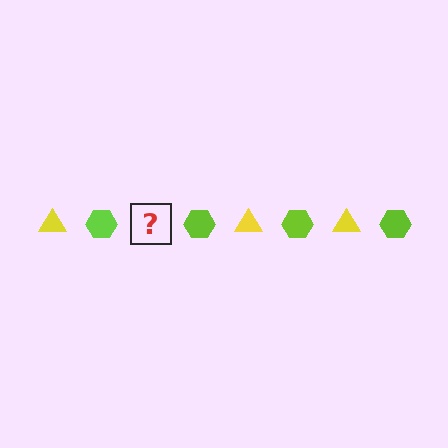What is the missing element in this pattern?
The missing element is a yellow triangle.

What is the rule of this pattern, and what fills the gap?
The rule is that the pattern alternates between yellow triangle and lime hexagon. The gap should be filled with a yellow triangle.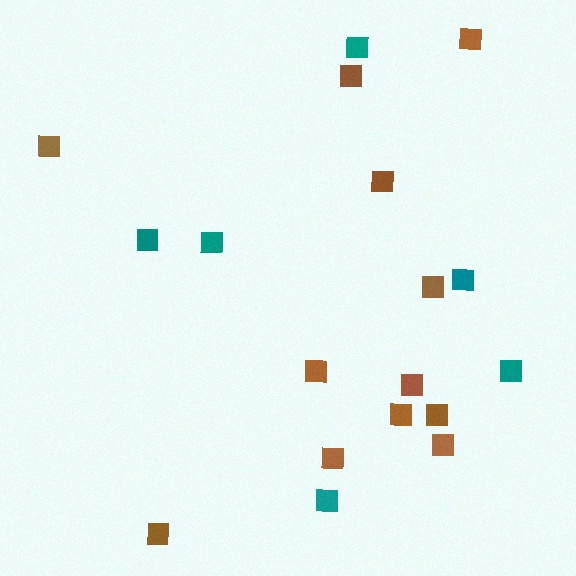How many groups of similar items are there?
There are 2 groups: one group of teal squares (6) and one group of brown squares (12).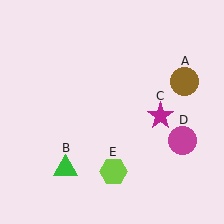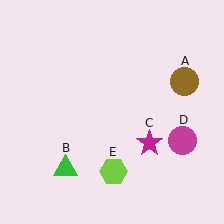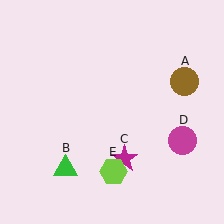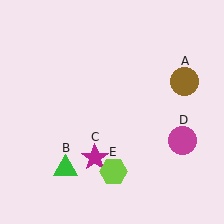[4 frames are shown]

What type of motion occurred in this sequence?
The magenta star (object C) rotated clockwise around the center of the scene.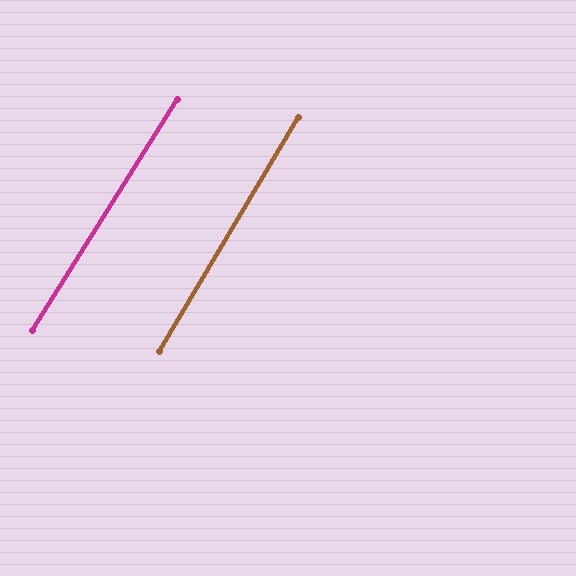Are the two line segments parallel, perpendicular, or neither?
Parallel — their directions differ by only 1.3°.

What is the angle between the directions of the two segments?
Approximately 1 degree.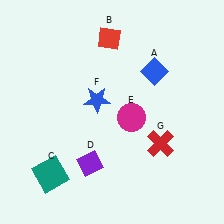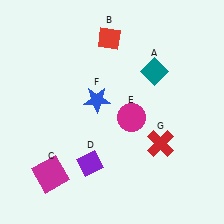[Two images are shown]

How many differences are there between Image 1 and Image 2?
There are 2 differences between the two images.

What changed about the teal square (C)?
In Image 1, C is teal. In Image 2, it changed to magenta.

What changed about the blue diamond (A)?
In Image 1, A is blue. In Image 2, it changed to teal.